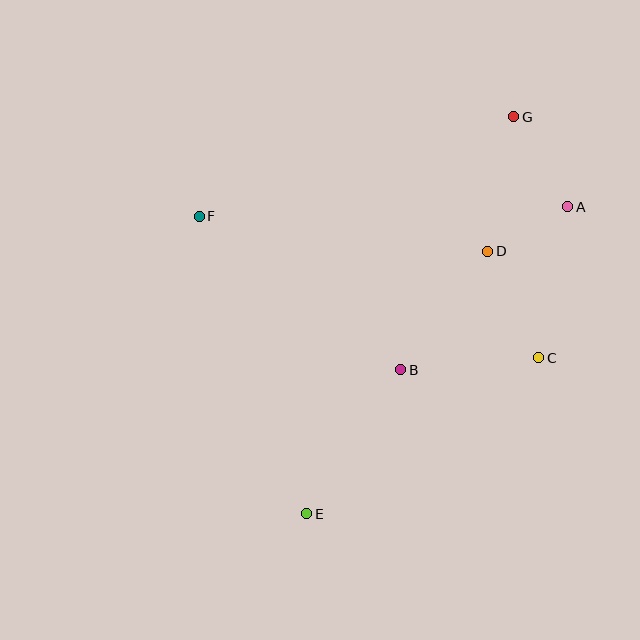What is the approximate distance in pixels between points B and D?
The distance between B and D is approximately 147 pixels.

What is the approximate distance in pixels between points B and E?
The distance between B and E is approximately 172 pixels.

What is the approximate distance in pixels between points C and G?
The distance between C and G is approximately 243 pixels.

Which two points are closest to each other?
Points A and D are closest to each other.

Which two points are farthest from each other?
Points E and G are farthest from each other.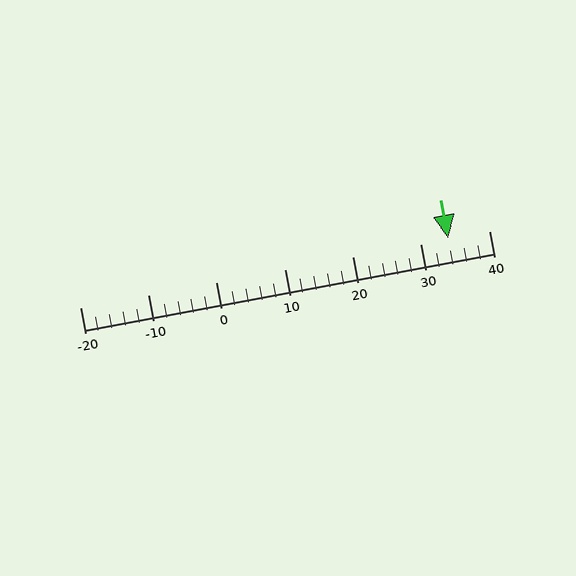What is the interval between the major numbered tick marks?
The major tick marks are spaced 10 units apart.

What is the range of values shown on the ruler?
The ruler shows values from -20 to 40.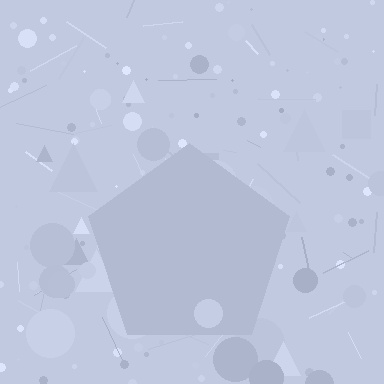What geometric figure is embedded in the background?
A pentagon is embedded in the background.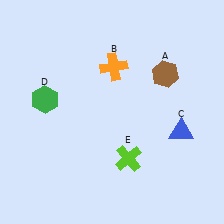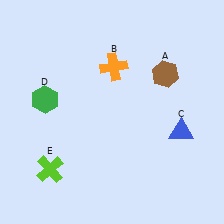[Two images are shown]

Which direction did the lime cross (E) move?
The lime cross (E) moved left.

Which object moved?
The lime cross (E) moved left.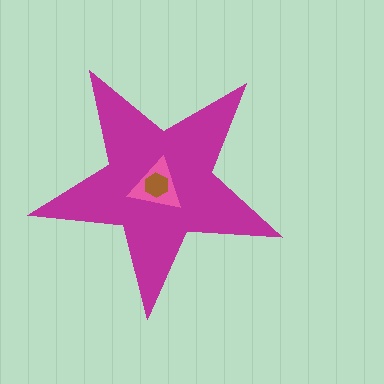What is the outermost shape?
The magenta star.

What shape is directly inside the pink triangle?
The brown hexagon.